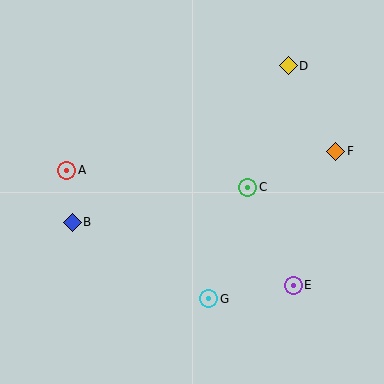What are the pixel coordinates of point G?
Point G is at (209, 299).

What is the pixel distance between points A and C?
The distance between A and C is 182 pixels.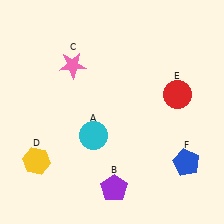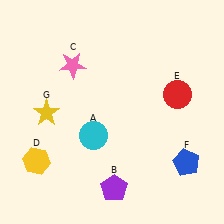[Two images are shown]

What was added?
A yellow star (G) was added in Image 2.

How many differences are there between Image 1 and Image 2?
There is 1 difference between the two images.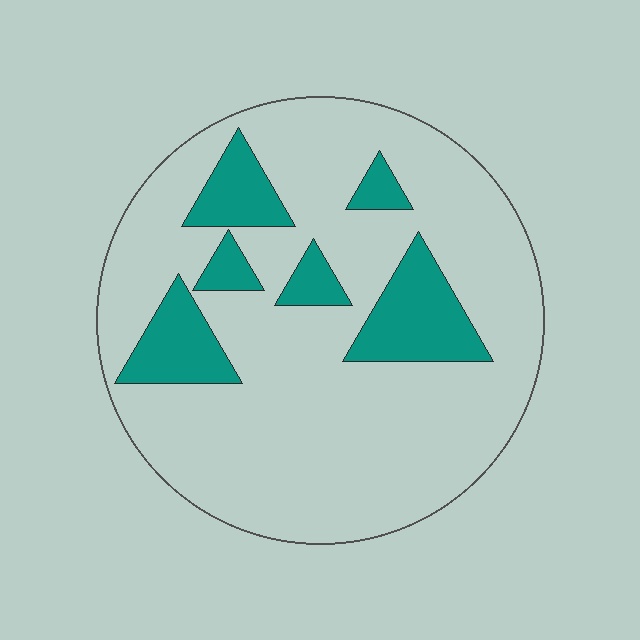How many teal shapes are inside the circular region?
6.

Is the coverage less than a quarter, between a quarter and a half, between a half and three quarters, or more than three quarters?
Less than a quarter.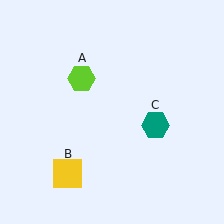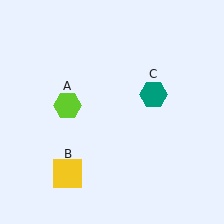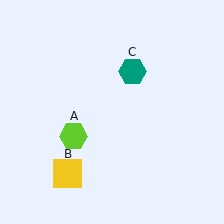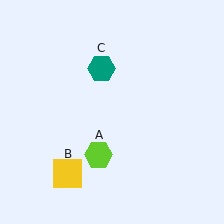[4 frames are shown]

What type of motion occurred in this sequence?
The lime hexagon (object A), teal hexagon (object C) rotated counterclockwise around the center of the scene.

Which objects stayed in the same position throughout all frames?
Yellow square (object B) remained stationary.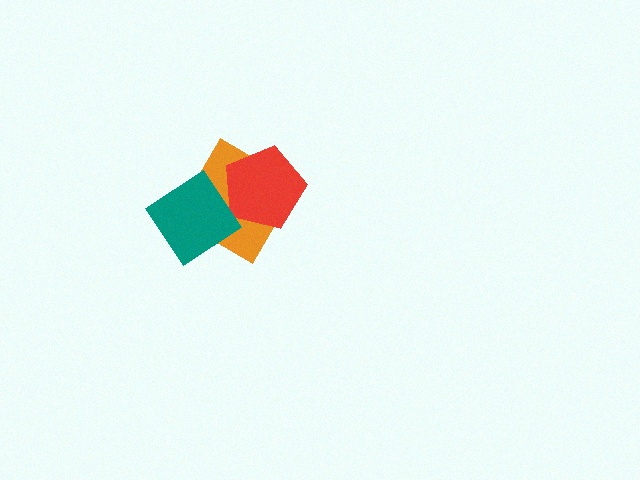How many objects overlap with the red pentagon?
2 objects overlap with the red pentagon.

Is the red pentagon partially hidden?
Yes, it is partially covered by another shape.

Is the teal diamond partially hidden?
No, no other shape covers it.